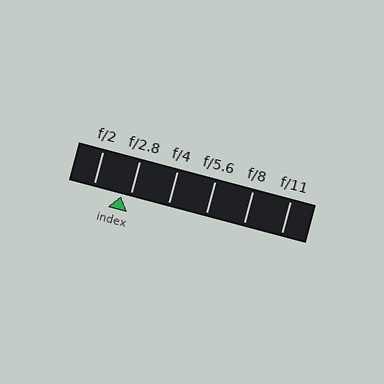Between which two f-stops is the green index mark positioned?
The index mark is between f/2 and f/2.8.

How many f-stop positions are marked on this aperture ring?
There are 6 f-stop positions marked.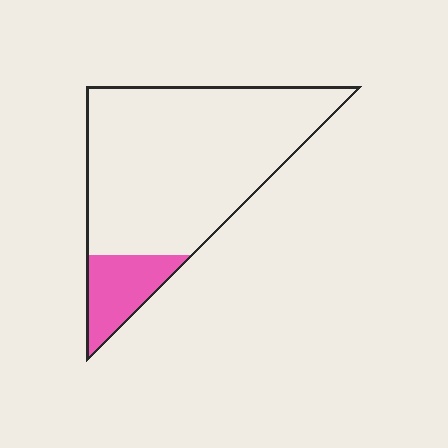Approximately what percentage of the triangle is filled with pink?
Approximately 15%.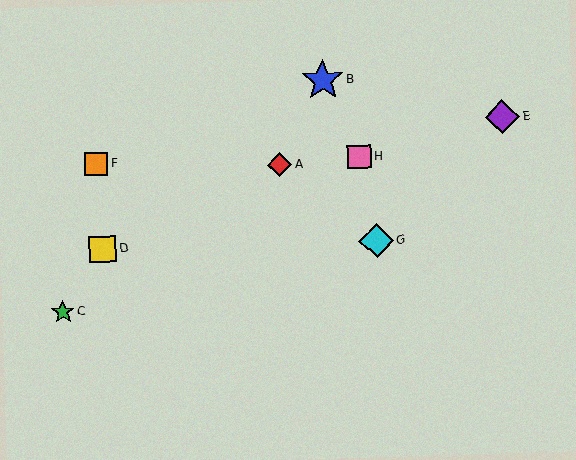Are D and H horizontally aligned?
No, D is at y≈249 and H is at y≈157.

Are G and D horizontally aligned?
Yes, both are at y≈241.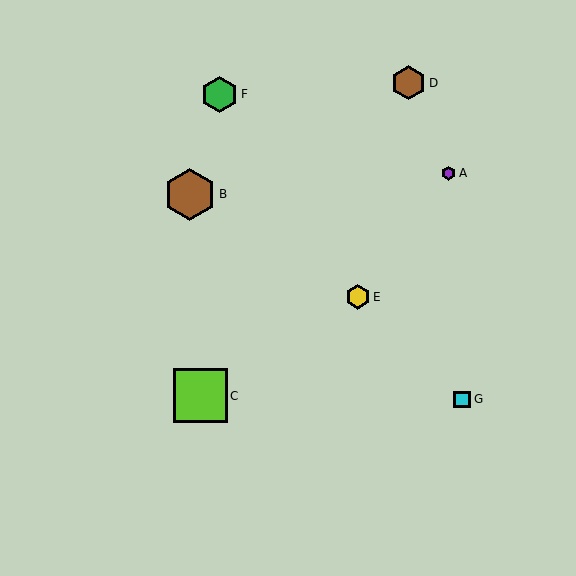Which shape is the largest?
The lime square (labeled C) is the largest.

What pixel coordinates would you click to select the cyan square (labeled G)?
Click at (462, 399) to select the cyan square G.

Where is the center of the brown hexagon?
The center of the brown hexagon is at (190, 194).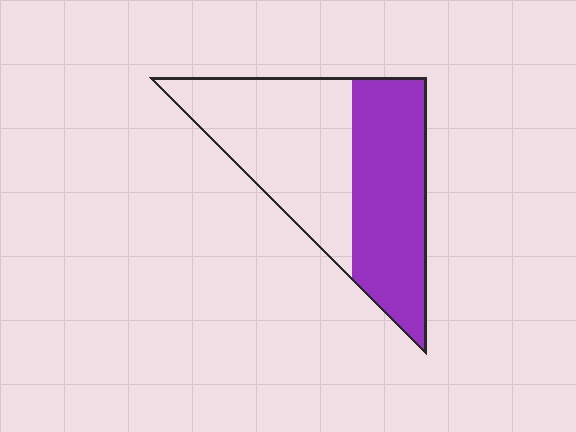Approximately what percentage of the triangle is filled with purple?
Approximately 45%.